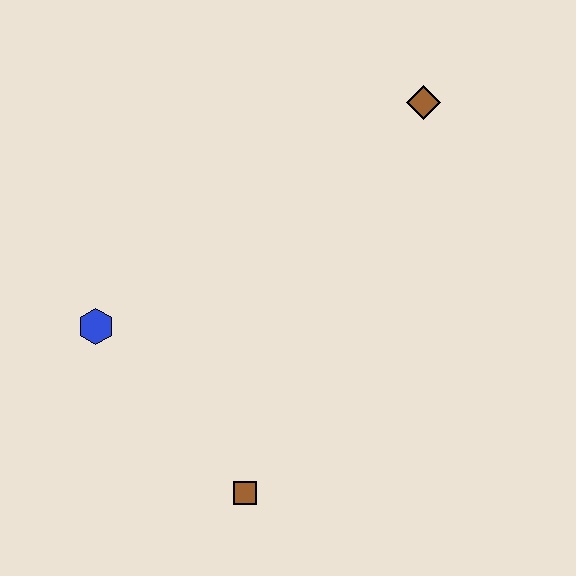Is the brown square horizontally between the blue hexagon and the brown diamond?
Yes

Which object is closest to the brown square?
The blue hexagon is closest to the brown square.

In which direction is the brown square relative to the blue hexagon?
The brown square is below the blue hexagon.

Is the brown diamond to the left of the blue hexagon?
No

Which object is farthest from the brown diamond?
The brown square is farthest from the brown diamond.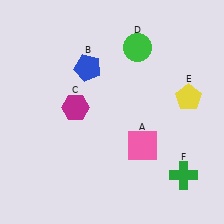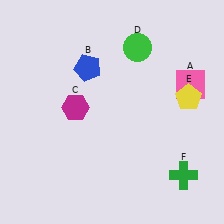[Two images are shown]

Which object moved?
The pink square (A) moved up.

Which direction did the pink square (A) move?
The pink square (A) moved up.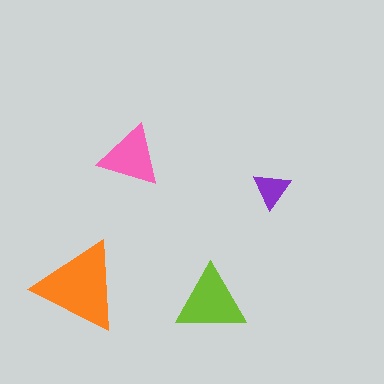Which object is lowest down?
The lime triangle is bottommost.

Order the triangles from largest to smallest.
the orange one, the lime one, the pink one, the purple one.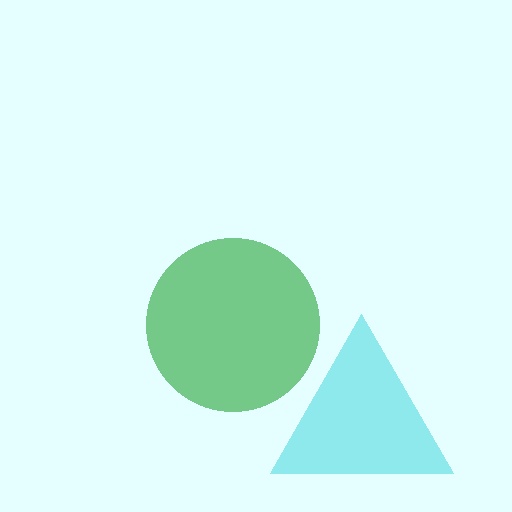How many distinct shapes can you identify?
There are 2 distinct shapes: a green circle, a cyan triangle.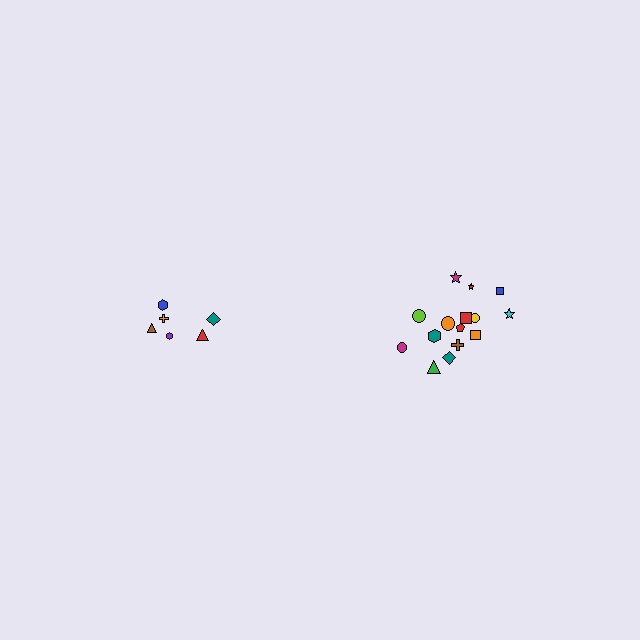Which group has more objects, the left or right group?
The right group.